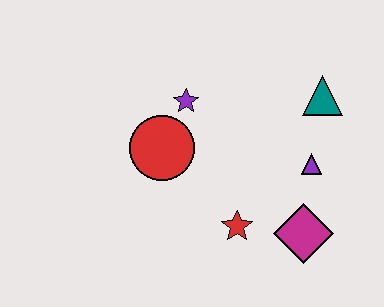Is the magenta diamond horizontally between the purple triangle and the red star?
Yes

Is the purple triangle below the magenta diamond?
No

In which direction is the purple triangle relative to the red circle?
The purple triangle is to the right of the red circle.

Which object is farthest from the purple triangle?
The red circle is farthest from the purple triangle.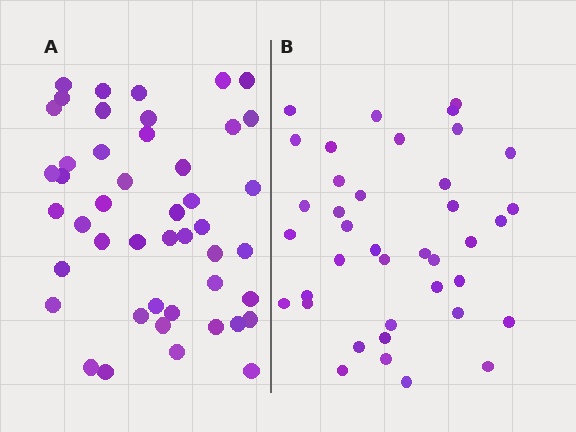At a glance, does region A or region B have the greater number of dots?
Region A (the left region) has more dots.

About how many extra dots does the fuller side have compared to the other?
Region A has roughly 8 or so more dots than region B.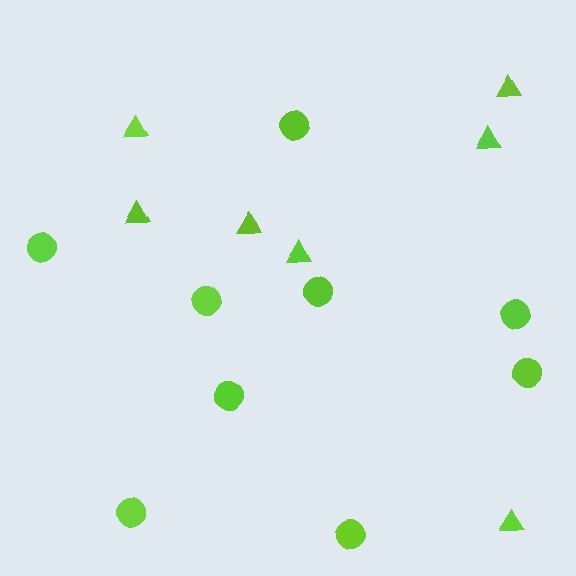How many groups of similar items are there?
There are 2 groups: one group of circles (9) and one group of triangles (7).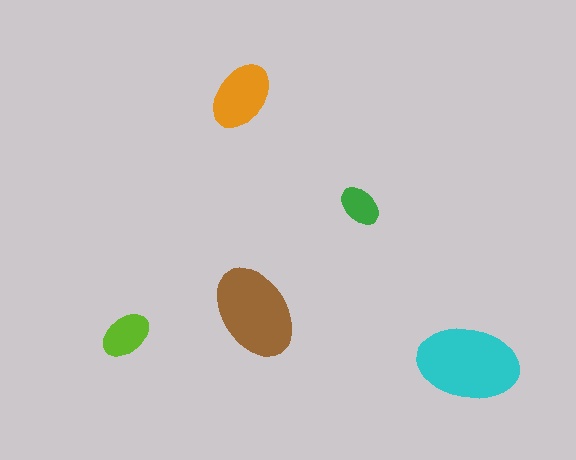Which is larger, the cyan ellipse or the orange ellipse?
The cyan one.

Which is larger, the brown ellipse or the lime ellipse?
The brown one.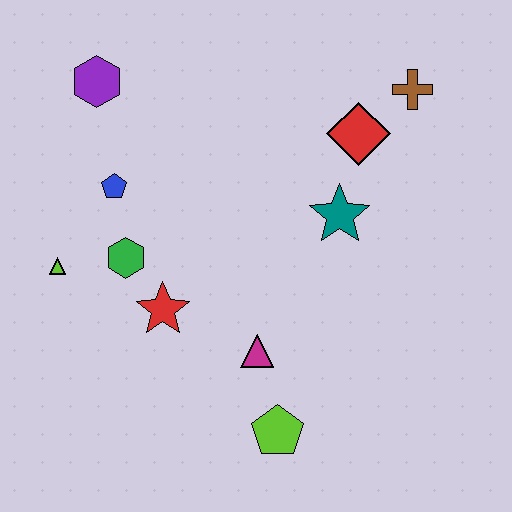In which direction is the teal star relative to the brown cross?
The teal star is below the brown cross.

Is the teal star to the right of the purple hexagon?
Yes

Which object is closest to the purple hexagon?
The blue pentagon is closest to the purple hexagon.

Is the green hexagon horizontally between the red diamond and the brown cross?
No